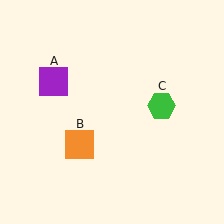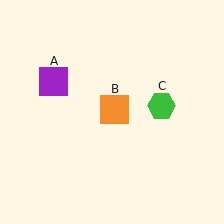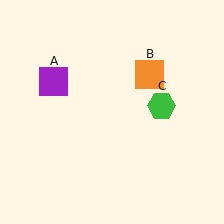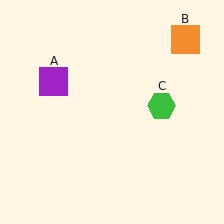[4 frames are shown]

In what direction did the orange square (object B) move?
The orange square (object B) moved up and to the right.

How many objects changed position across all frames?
1 object changed position: orange square (object B).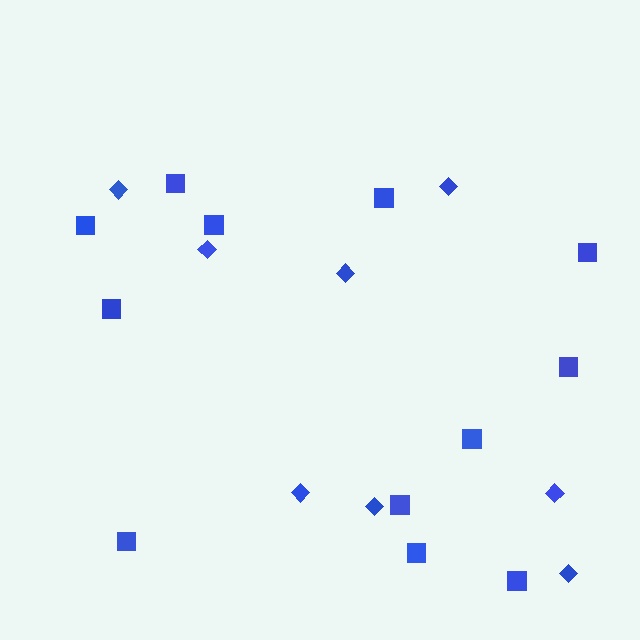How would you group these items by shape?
There are 2 groups: one group of diamonds (8) and one group of squares (12).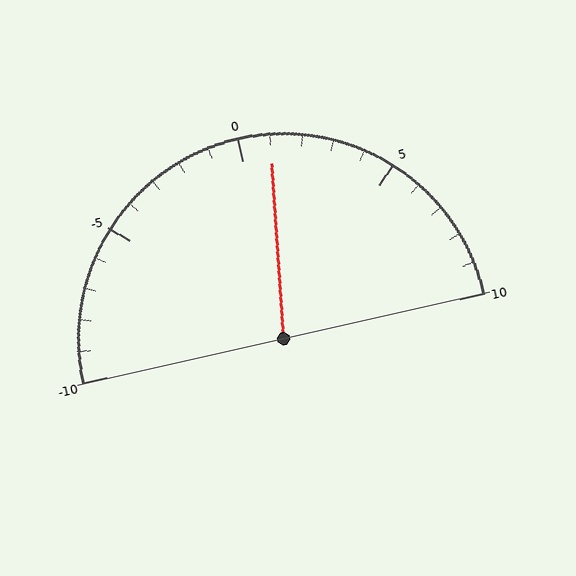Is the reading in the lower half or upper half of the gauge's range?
The reading is in the upper half of the range (-10 to 10).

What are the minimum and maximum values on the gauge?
The gauge ranges from -10 to 10.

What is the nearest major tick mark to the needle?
The nearest major tick mark is 0.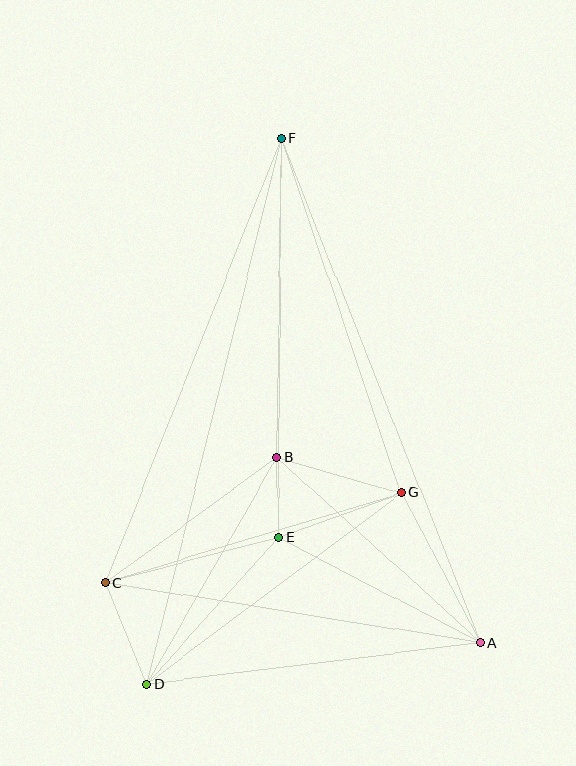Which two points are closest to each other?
Points B and E are closest to each other.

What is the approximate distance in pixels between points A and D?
The distance between A and D is approximately 336 pixels.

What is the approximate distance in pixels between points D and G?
The distance between D and G is approximately 317 pixels.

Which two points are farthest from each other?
Points D and F are farthest from each other.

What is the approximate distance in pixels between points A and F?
The distance between A and F is approximately 543 pixels.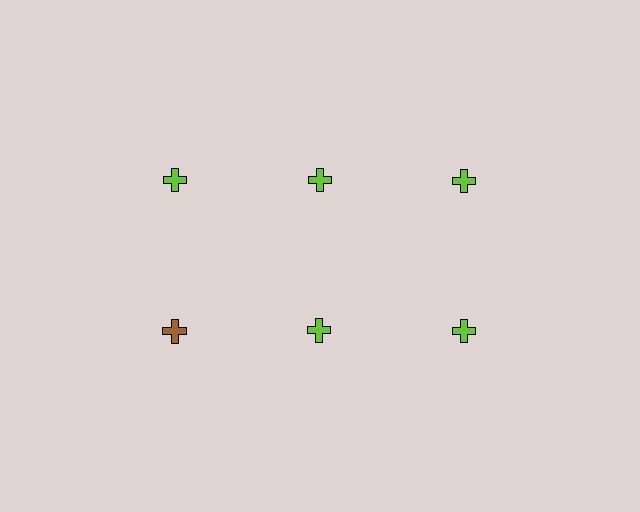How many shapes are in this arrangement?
There are 6 shapes arranged in a grid pattern.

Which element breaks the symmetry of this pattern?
The brown cross in the second row, leftmost column breaks the symmetry. All other shapes are lime crosses.